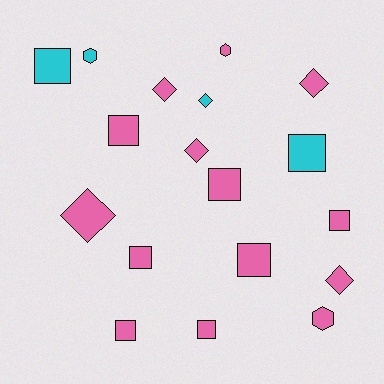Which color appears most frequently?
Pink, with 14 objects.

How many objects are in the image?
There are 18 objects.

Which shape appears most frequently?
Square, with 9 objects.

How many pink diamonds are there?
There are 5 pink diamonds.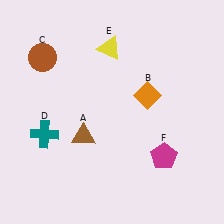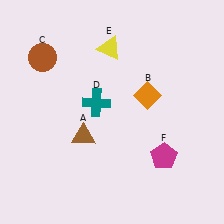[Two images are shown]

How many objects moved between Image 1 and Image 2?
1 object moved between the two images.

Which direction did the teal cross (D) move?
The teal cross (D) moved right.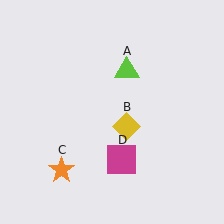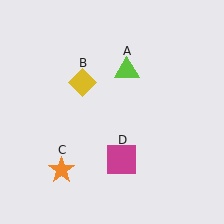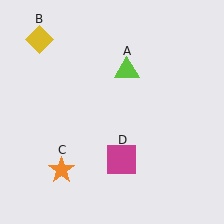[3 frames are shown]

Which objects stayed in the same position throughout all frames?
Lime triangle (object A) and orange star (object C) and magenta square (object D) remained stationary.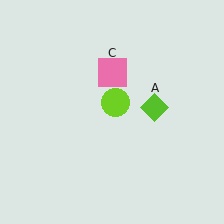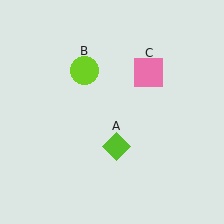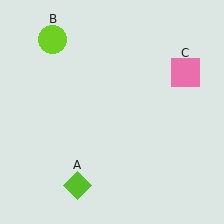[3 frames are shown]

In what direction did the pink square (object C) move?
The pink square (object C) moved right.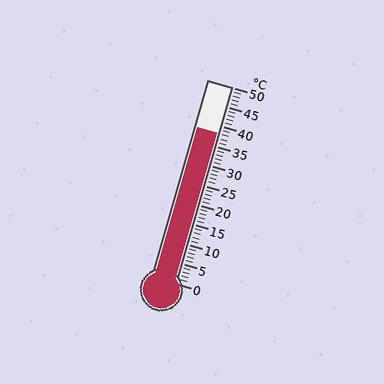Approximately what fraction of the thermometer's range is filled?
The thermometer is filled to approximately 75% of its range.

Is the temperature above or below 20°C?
The temperature is above 20°C.